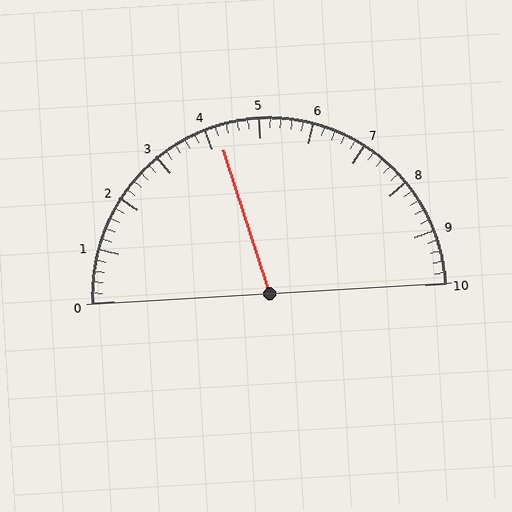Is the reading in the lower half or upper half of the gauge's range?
The reading is in the lower half of the range (0 to 10).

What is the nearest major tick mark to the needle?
The nearest major tick mark is 4.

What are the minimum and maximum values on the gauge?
The gauge ranges from 0 to 10.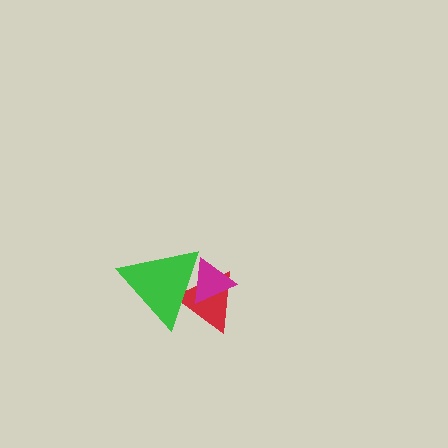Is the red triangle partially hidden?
Yes, it is partially covered by another shape.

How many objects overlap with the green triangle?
2 objects overlap with the green triangle.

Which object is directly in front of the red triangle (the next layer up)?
The magenta triangle is directly in front of the red triangle.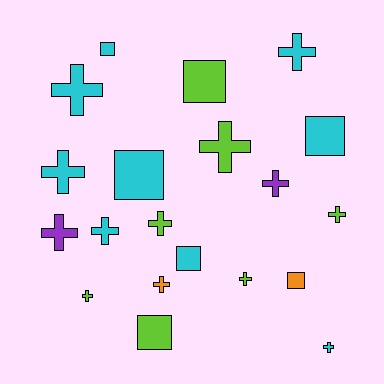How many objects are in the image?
There are 20 objects.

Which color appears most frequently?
Cyan, with 9 objects.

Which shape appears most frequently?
Cross, with 13 objects.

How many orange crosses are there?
There is 1 orange cross.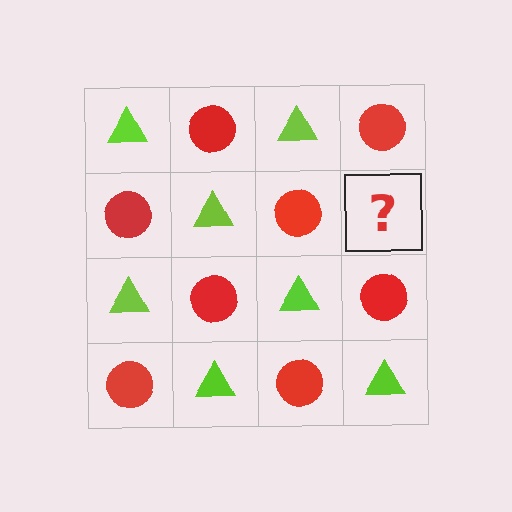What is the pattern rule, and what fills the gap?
The rule is that it alternates lime triangle and red circle in a checkerboard pattern. The gap should be filled with a lime triangle.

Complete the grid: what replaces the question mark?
The question mark should be replaced with a lime triangle.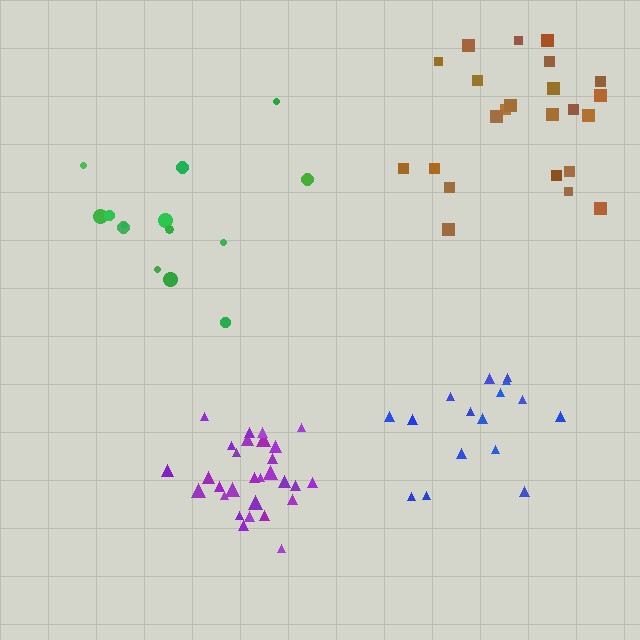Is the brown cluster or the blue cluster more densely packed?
Blue.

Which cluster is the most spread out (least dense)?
Green.